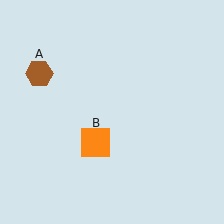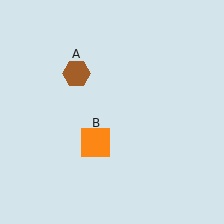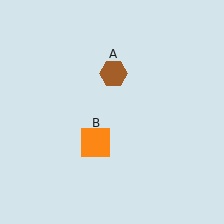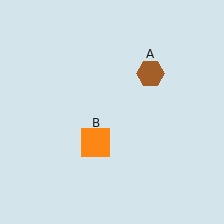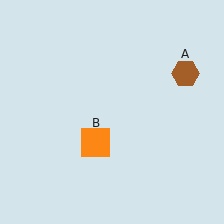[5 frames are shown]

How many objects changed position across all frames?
1 object changed position: brown hexagon (object A).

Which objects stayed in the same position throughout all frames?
Orange square (object B) remained stationary.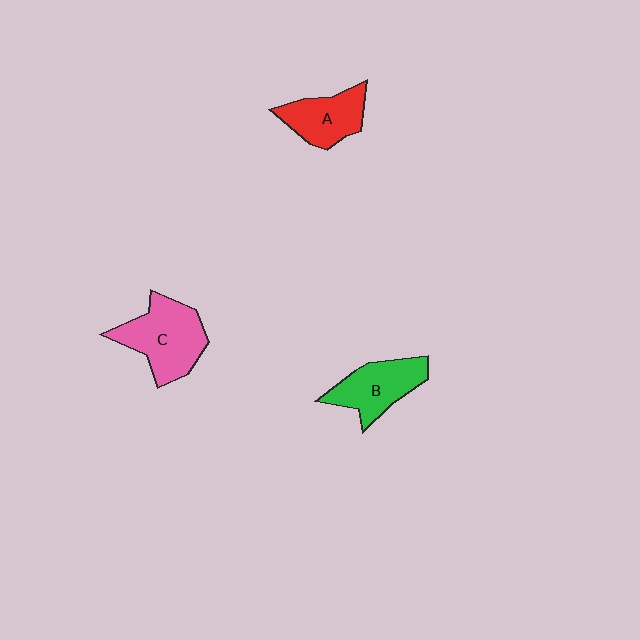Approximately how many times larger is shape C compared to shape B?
Approximately 1.3 times.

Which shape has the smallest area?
Shape A (red).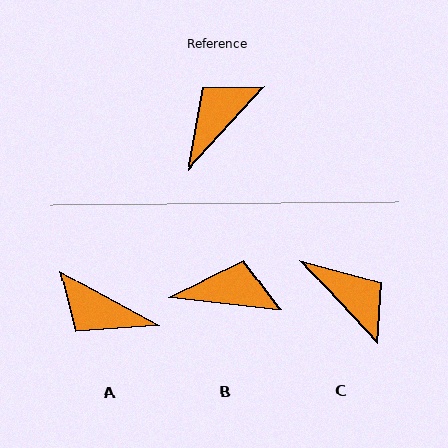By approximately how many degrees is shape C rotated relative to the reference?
Approximately 95 degrees clockwise.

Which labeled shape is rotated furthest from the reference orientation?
A, about 104 degrees away.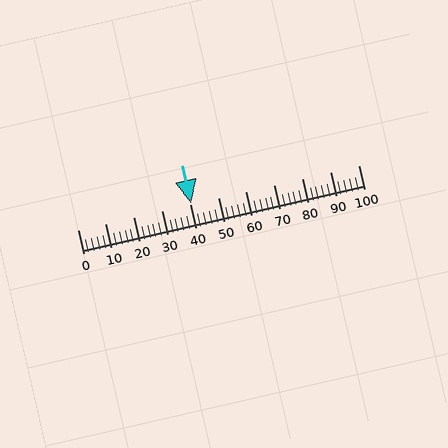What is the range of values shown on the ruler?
The ruler shows values from 0 to 100.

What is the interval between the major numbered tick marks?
The major tick marks are spaced 10 units apart.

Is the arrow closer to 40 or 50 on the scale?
The arrow is closer to 40.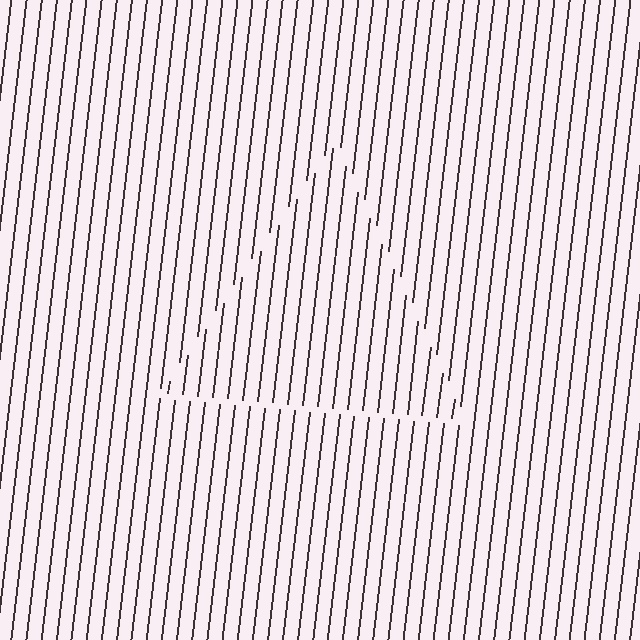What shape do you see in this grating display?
An illusory triangle. The interior of the shape contains the same grating, shifted by half a period — the contour is defined by the phase discontinuity where line-ends from the inner and outer gratings abut.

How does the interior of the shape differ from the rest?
The interior of the shape contains the same grating, shifted by half a period — the contour is defined by the phase discontinuity where line-ends from the inner and outer gratings abut.